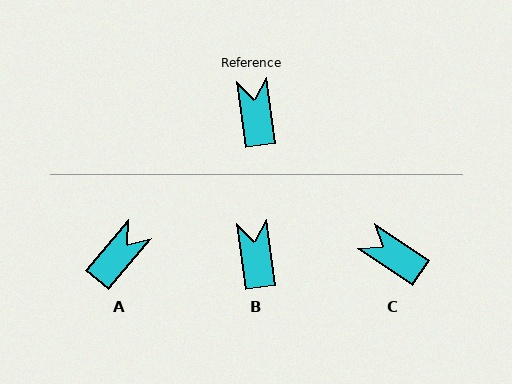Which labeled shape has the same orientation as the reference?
B.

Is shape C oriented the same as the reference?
No, it is off by about 48 degrees.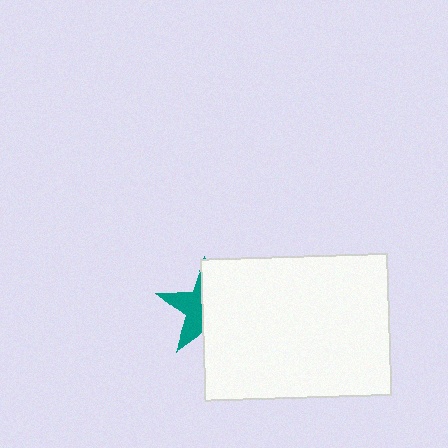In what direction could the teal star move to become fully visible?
The teal star could move left. That would shift it out from behind the white rectangle entirely.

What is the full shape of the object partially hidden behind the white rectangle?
The partially hidden object is a teal star.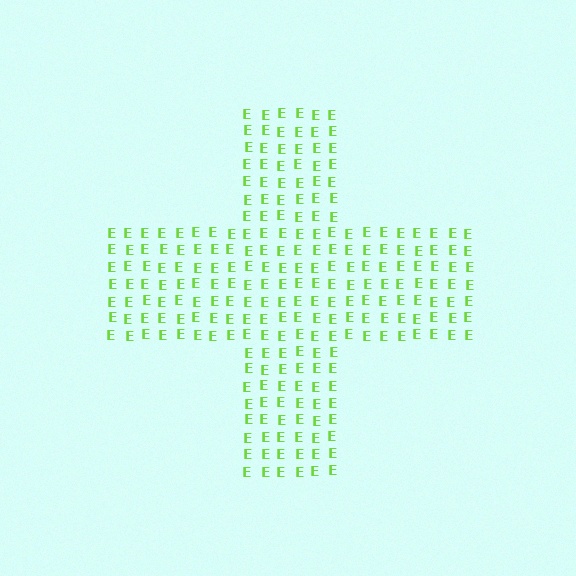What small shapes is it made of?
It is made of small letter E's.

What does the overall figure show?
The overall figure shows a cross.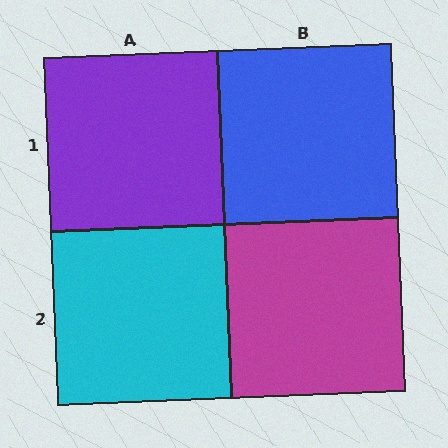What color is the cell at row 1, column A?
Purple.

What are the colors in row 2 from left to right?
Cyan, magenta.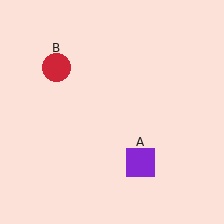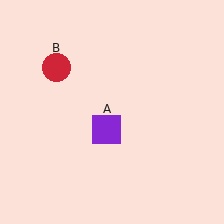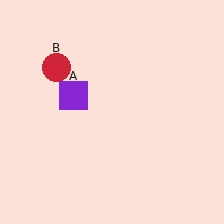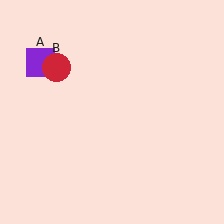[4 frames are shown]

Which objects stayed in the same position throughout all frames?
Red circle (object B) remained stationary.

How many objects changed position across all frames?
1 object changed position: purple square (object A).